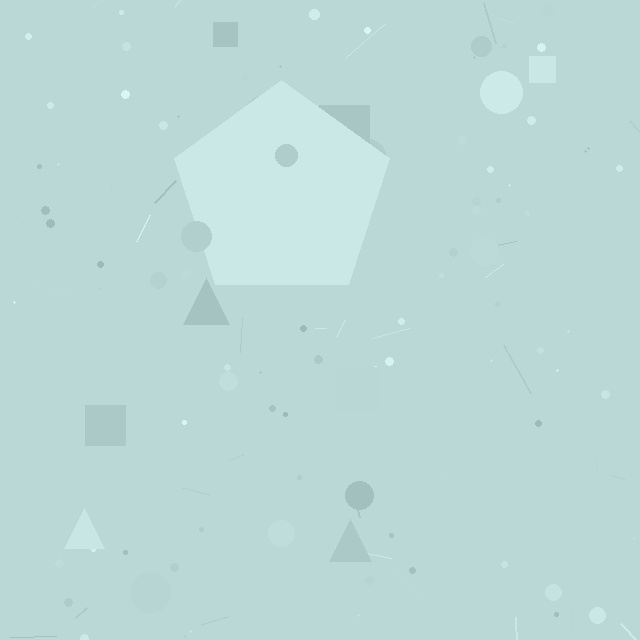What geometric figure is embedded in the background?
A pentagon is embedded in the background.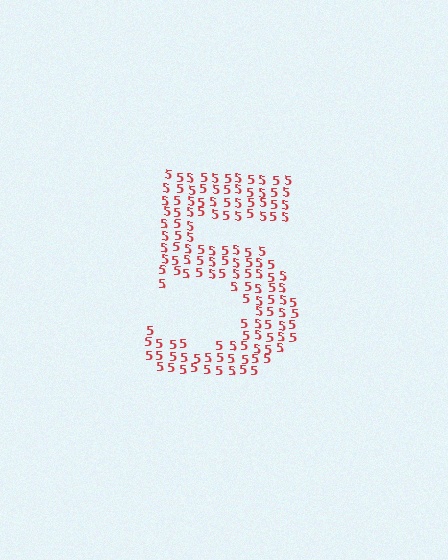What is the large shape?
The large shape is the digit 5.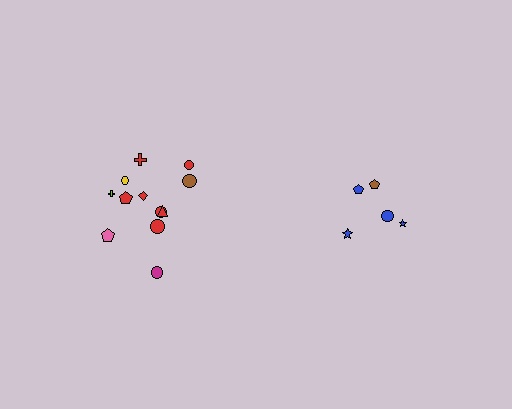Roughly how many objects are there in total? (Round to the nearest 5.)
Roughly 15 objects in total.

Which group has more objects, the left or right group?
The left group.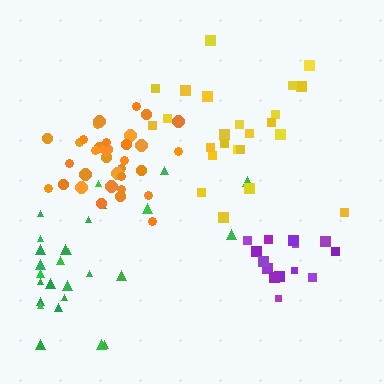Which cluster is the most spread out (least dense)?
Green.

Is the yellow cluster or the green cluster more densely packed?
Yellow.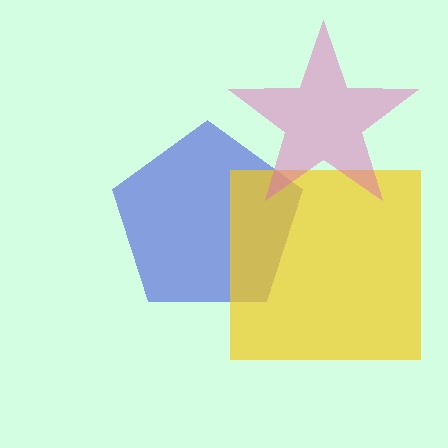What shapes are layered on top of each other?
The layered shapes are: a blue pentagon, a yellow square, a pink star.